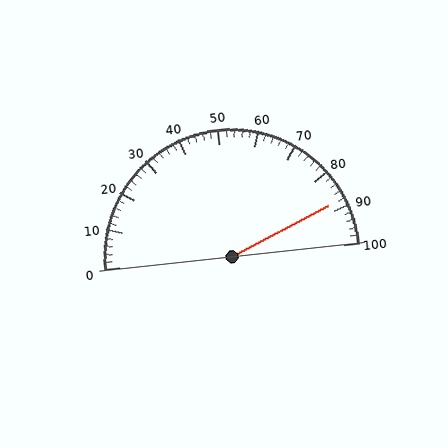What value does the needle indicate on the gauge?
The needle indicates approximately 88.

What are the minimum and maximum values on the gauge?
The gauge ranges from 0 to 100.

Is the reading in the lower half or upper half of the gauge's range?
The reading is in the upper half of the range (0 to 100).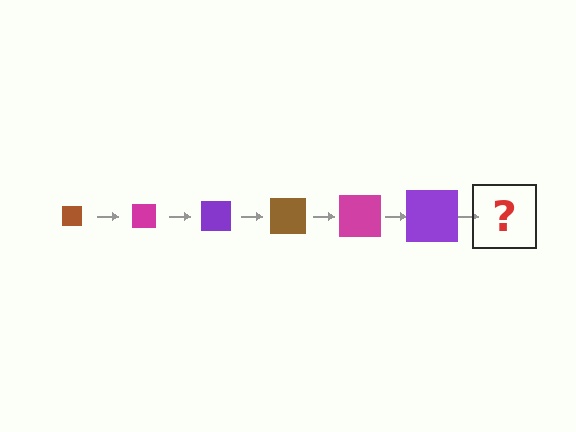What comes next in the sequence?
The next element should be a brown square, larger than the previous one.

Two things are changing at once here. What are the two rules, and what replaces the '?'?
The two rules are that the square grows larger each step and the color cycles through brown, magenta, and purple. The '?' should be a brown square, larger than the previous one.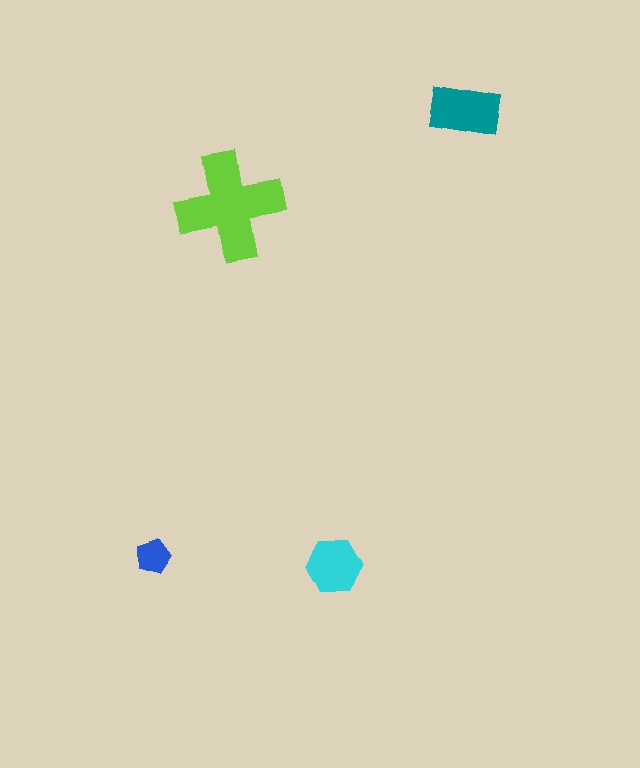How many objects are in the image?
There are 4 objects in the image.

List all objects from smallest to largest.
The blue pentagon, the cyan hexagon, the teal rectangle, the lime cross.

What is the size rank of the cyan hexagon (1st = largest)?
3rd.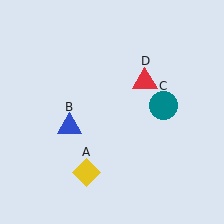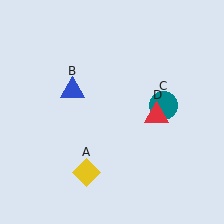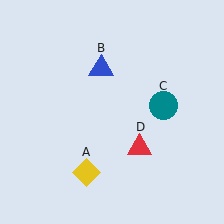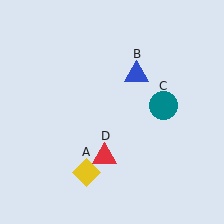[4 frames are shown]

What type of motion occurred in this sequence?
The blue triangle (object B), red triangle (object D) rotated clockwise around the center of the scene.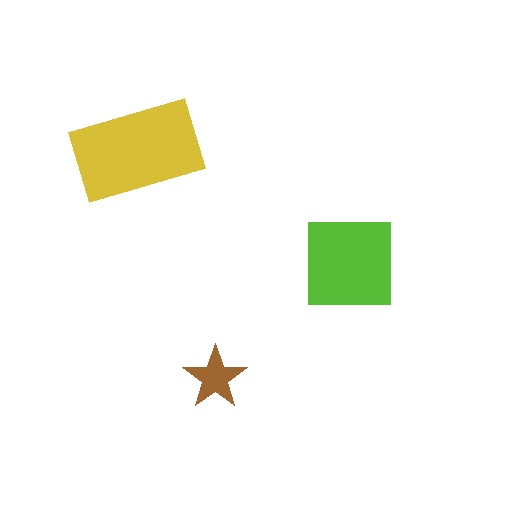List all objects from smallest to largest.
The brown star, the lime square, the yellow rectangle.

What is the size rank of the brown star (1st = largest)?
3rd.